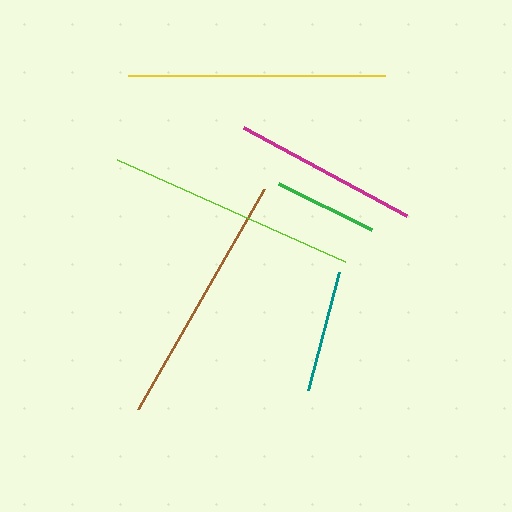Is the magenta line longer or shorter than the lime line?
The lime line is longer than the magenta line.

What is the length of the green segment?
The green segment is approximately 104 pixels long.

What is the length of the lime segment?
The lime segment is approximately 250 pixels long.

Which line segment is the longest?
The yellow line is the longest at approximately 258 pixels.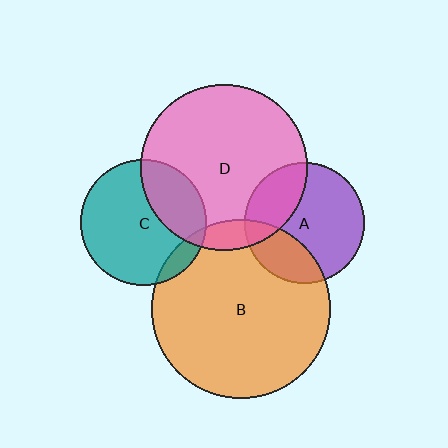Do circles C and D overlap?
Yes.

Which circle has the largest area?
Circle B (orange).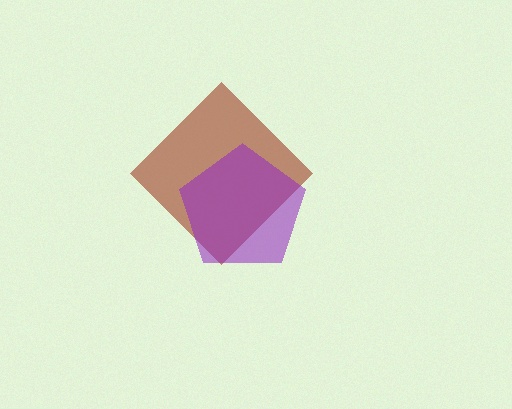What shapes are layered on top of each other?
The layered shapes are: a brown diamond, a purple pentagon.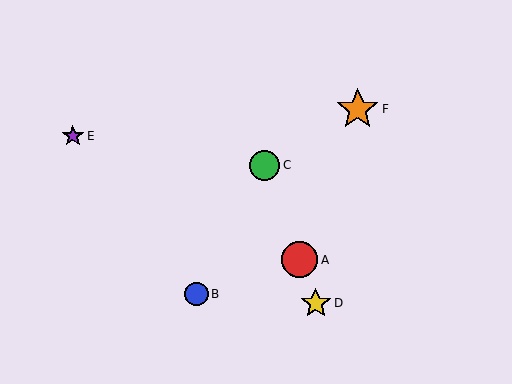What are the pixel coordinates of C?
Object C is at (265, 165).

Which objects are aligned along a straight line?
Objects A, C, D are aligned along a straight line.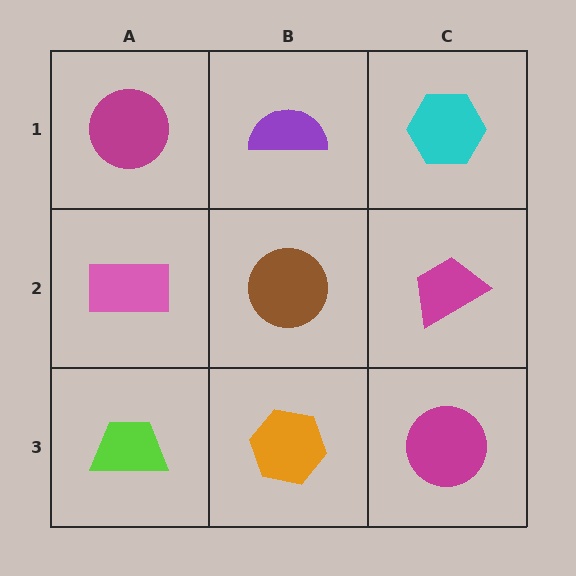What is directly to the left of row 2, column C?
A brown circle.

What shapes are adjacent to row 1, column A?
A pink rectangle (row 2, column A), a purple semicircle (row 1, column B).